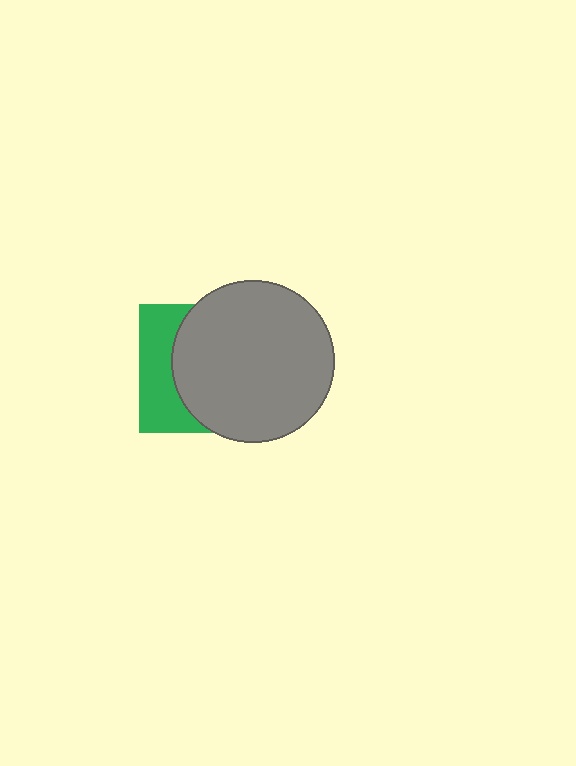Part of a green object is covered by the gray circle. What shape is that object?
It is a square.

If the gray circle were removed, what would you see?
You would see the complete green square.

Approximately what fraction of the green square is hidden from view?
Roughly 67% of the green square is hidden behind the gray circle.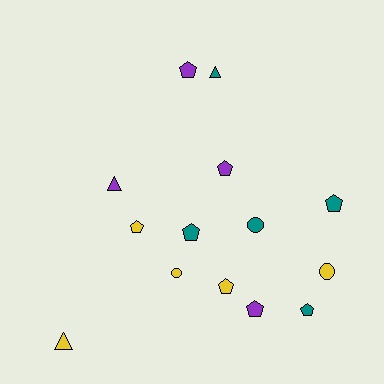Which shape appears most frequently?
Pentagon, with 8 objects.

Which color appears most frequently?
Yellow, with 5 objects.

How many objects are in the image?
There are 14 objects.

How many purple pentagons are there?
There are 3 purple pentagons.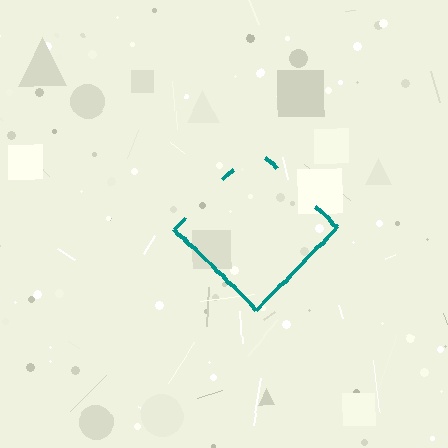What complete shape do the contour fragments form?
The contour fragments form a diamond.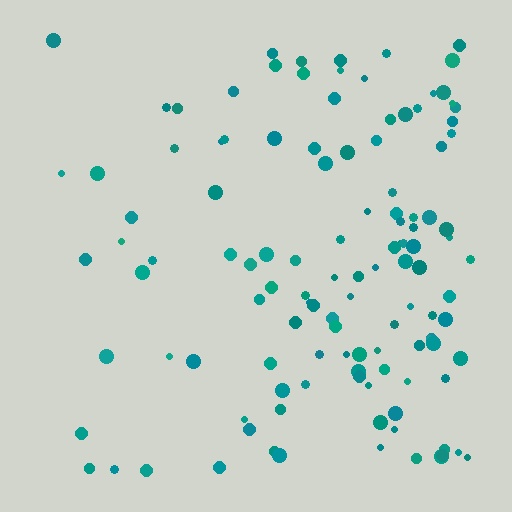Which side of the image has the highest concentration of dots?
The right.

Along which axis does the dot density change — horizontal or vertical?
Horizontal.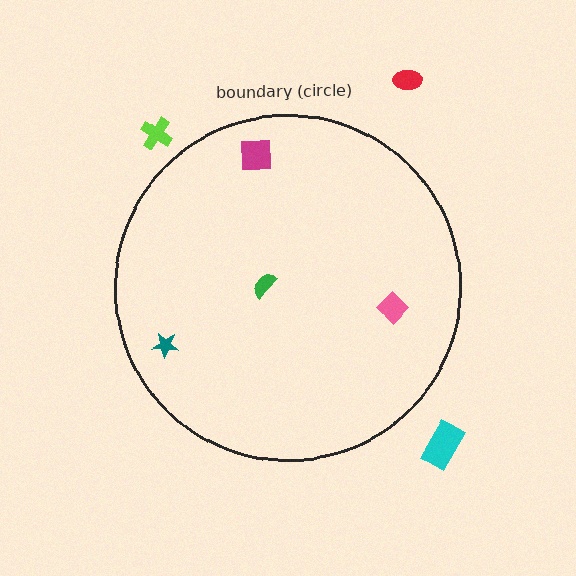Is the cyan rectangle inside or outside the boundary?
Outside.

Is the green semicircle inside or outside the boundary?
Inside.